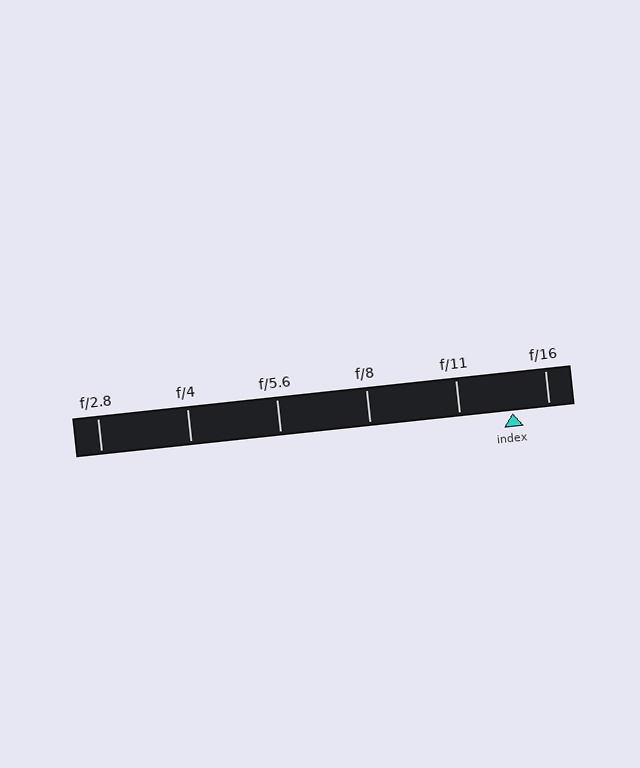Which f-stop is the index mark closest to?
The index mark is closest to f/16.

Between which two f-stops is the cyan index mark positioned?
The index mark is between f/11 and f/16.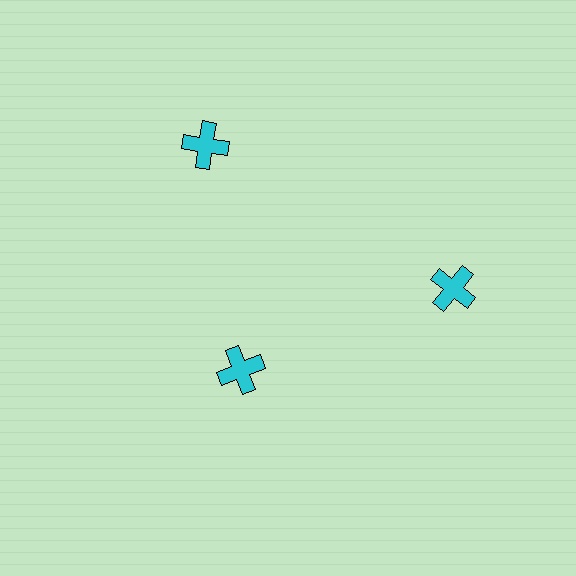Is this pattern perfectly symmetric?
No. The 3 cyan crosses are arranged in a ring, but one element near the 7 o'clock position is pulled inward toward the center, breaking the 3-fold rotational symmetry.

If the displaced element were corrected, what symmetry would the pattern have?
It would have 3-fold rotational symmetry — the pattern would map onto itself every 120 degrees.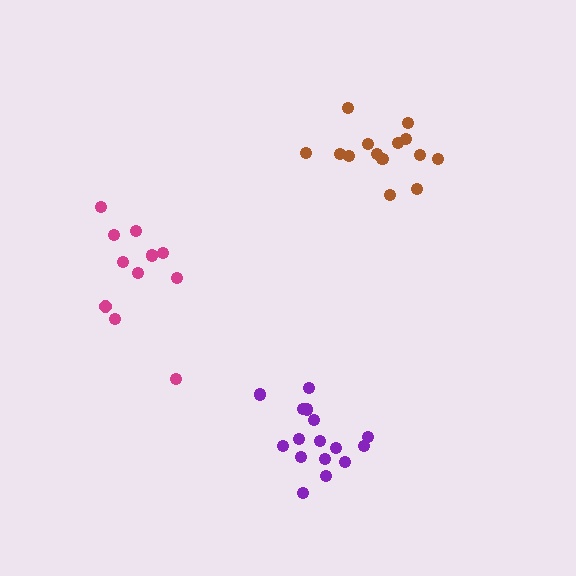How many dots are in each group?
Group 1: 16 dots, Group 2: 14 dots, Group 3: 11 dots (41 total).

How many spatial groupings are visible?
There are 3 spatial groupings.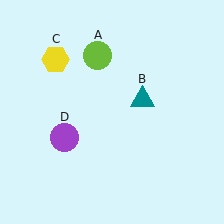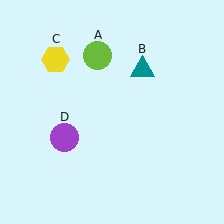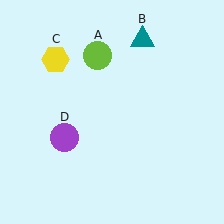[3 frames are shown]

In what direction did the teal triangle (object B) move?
The teal triangle (object B) moved up.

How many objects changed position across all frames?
1 object changed position: teal triangle (object B).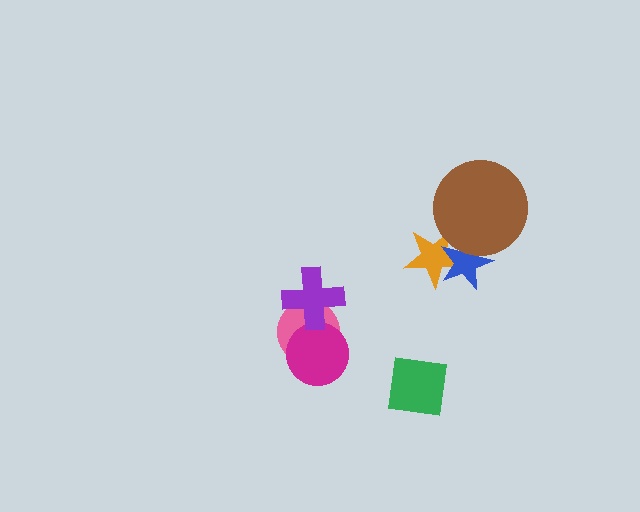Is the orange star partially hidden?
Yes, it is partially covered by another shape.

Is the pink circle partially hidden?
Yes, it is partially covered by another shape.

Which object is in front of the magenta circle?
The purple cross is in front of the magenta circle.